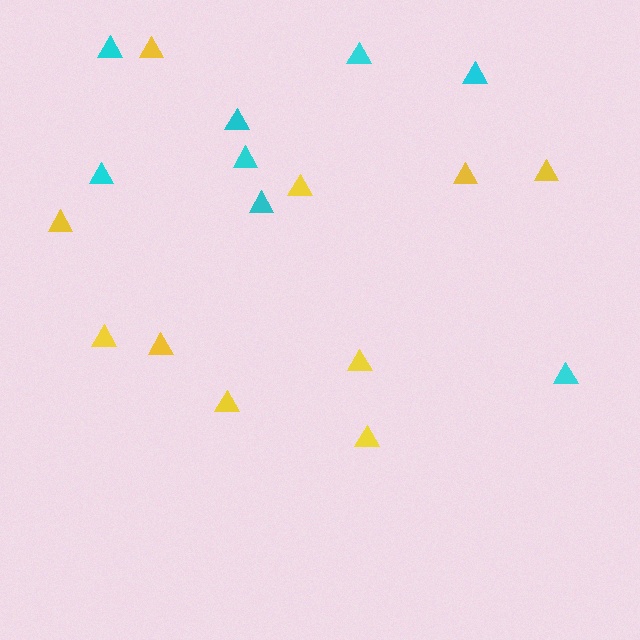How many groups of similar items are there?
There are 2 groups: one group of cyan triangles (8) and one group of yellow triangles (10).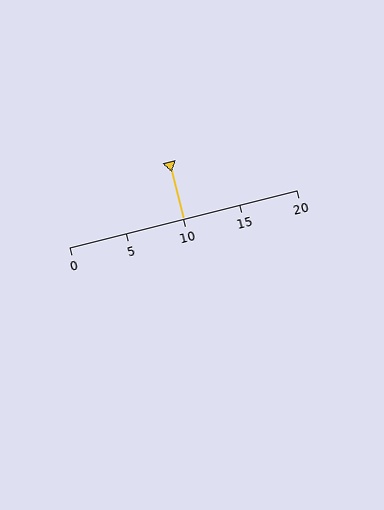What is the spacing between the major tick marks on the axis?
The major ticks are spaced 5 apart.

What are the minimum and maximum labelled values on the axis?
The axis runs from 0 to 20.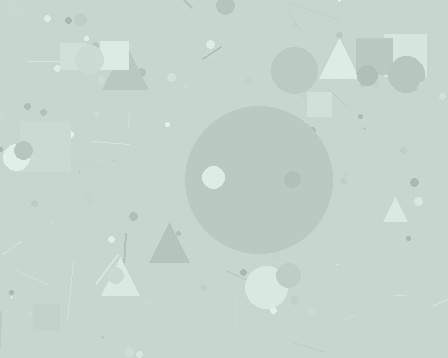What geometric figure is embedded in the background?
A circle is embedded in the background.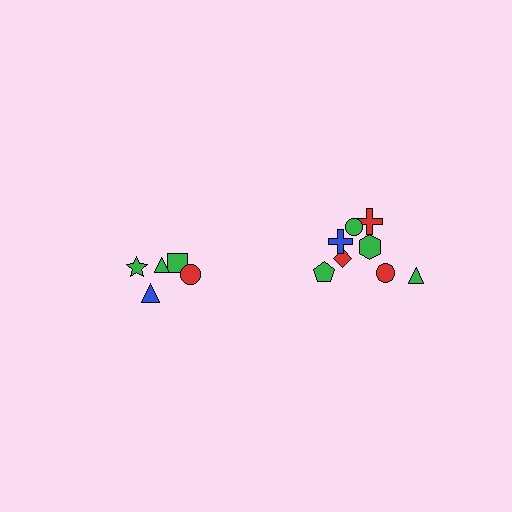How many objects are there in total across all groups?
There are 13 objects.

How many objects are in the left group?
There are 5 objects.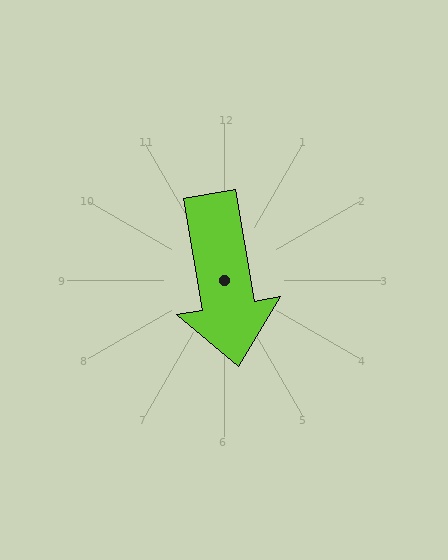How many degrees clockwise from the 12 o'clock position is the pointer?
Approximately 170 degrees.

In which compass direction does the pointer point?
South.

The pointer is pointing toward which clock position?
Roughly 6 o'clock.